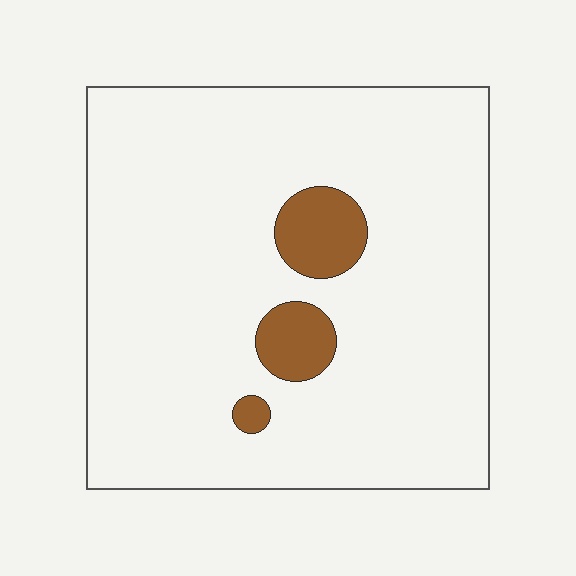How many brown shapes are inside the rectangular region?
3.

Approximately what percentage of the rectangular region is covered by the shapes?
Approximately 10%.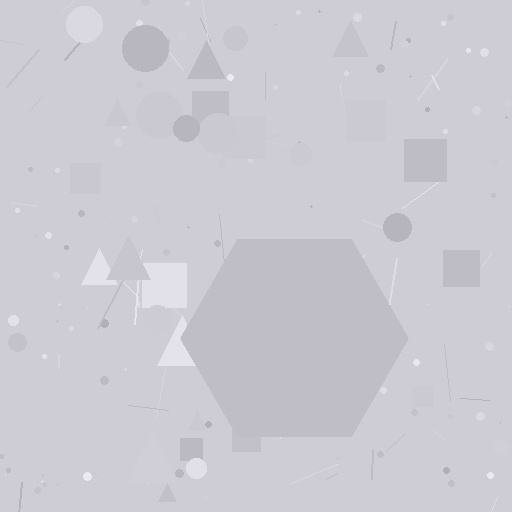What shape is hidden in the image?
A hexagon is hidden in the image.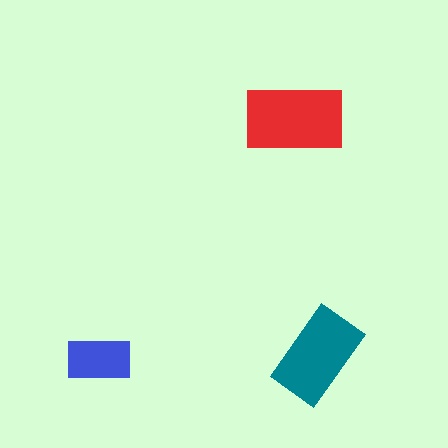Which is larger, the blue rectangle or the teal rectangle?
The teal one.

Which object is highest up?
The red rectangle is topmost.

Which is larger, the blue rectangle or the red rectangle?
The red one.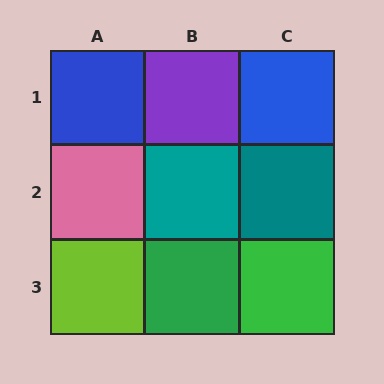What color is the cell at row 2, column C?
Teal.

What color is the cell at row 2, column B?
Teal.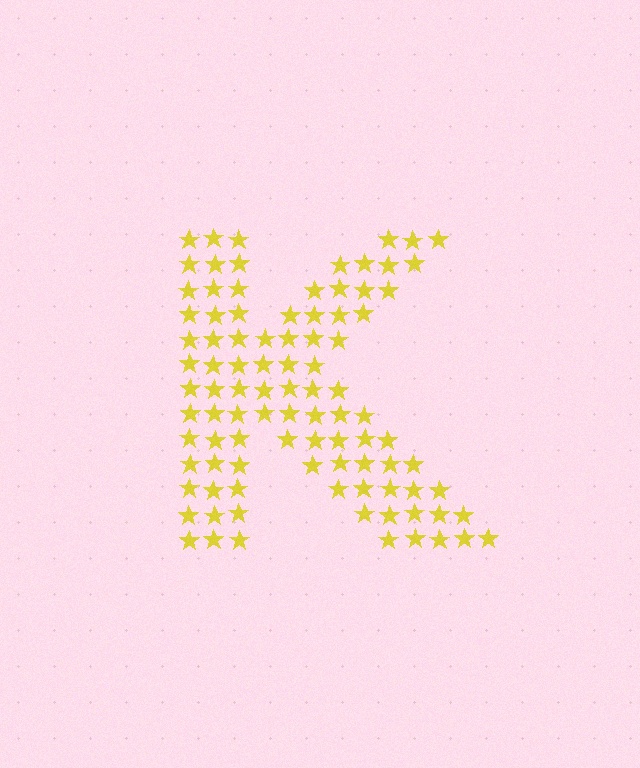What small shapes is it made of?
It is made of small stars.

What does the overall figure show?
The overall figure shows the letter K.